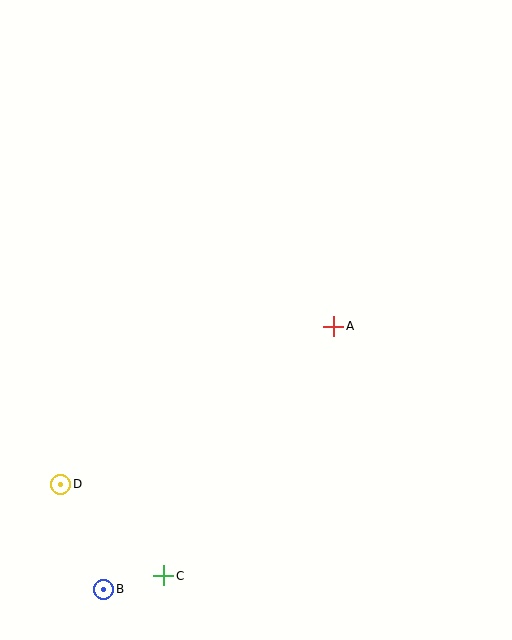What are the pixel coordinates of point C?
Point C is at (164, 576).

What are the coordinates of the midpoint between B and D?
The midpoint between B and D is at (82, 537).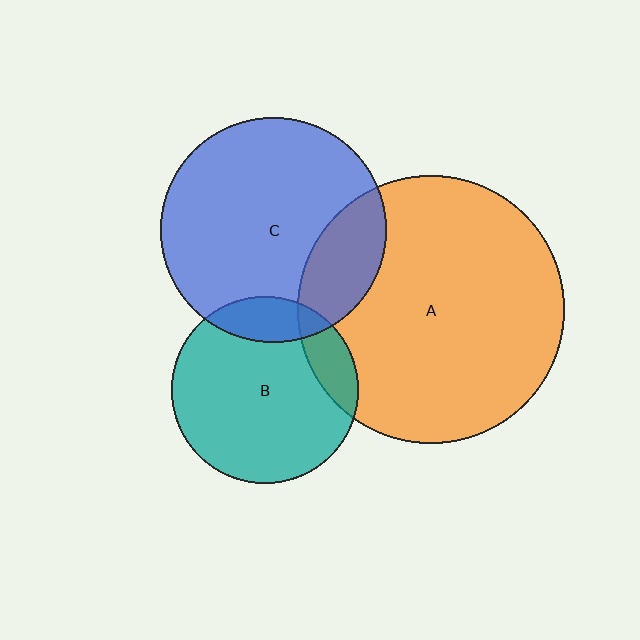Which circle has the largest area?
Circle A (orange).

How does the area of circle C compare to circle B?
Approximately 1.5 times.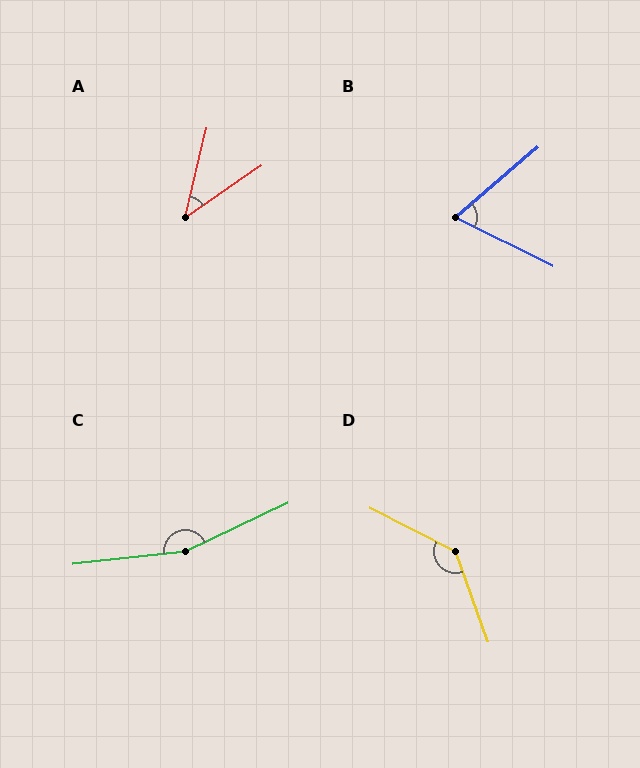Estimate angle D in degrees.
Approximately 137 degrees.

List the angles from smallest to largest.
A (42°), B (67°), D (137°), C (161°).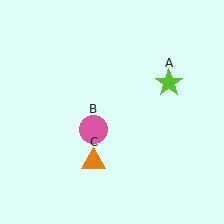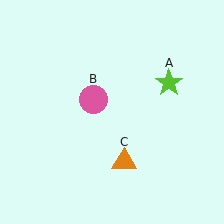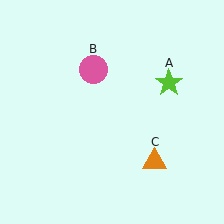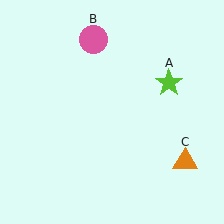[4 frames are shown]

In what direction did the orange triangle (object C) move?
The orange triangle (object C) moved right.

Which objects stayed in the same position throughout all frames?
Lime star (object A) remained stationary.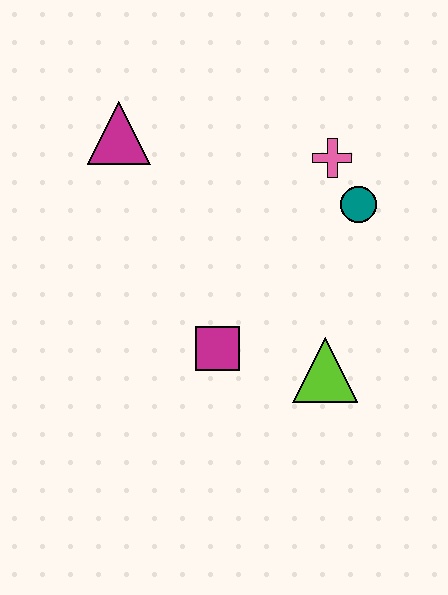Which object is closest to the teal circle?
The pink cross is closest to the teal circle.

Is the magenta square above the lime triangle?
Yes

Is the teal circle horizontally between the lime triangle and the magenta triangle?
No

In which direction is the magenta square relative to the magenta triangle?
The magenta square is below the magenta triangle.